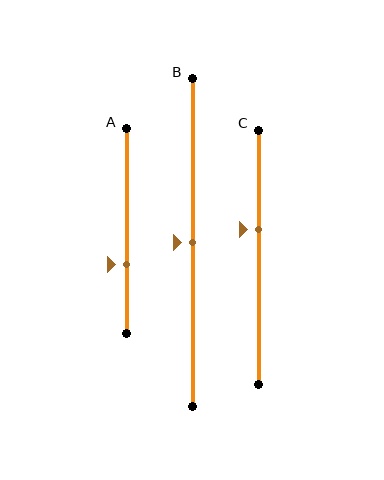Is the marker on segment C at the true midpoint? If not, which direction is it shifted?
No, the marker on segment C is shifted upward by about 11% of the segment length.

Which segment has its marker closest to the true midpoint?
Segment B has its marker closest to the true midpoint.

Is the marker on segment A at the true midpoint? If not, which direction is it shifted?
No, the marker on segment A is shifted downward by about 16% of the segment length.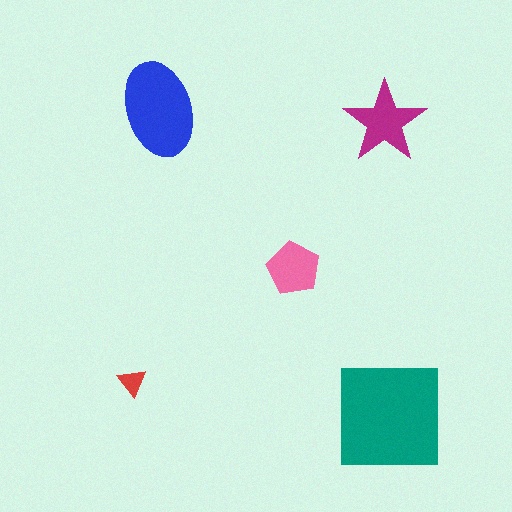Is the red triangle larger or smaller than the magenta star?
Smaller.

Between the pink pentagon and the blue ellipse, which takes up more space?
The blue ellipse.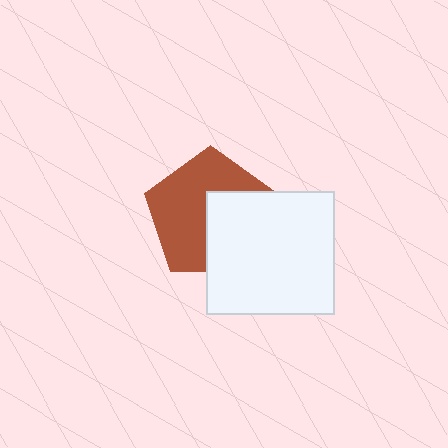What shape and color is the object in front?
The object in front is a white rectangle.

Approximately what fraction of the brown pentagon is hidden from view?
Roughly 41% of the brown pentagon is hidden behind the white rectangle.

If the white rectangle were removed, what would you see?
You would see the complete brown pentagon.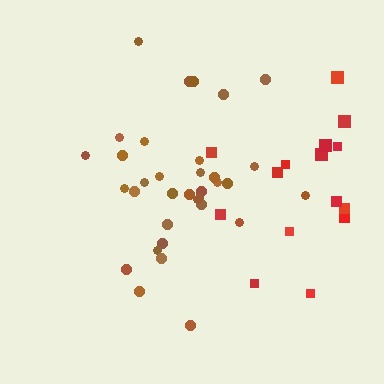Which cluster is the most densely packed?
Brown.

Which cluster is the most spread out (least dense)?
Red.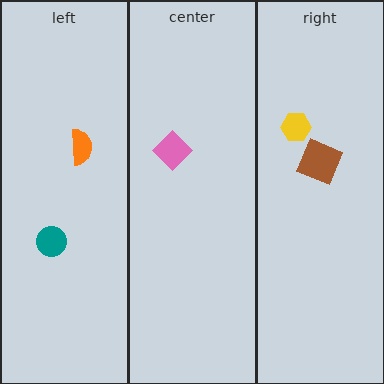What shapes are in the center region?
The pink diamond.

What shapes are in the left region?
The teal circle, the orange semicircle.